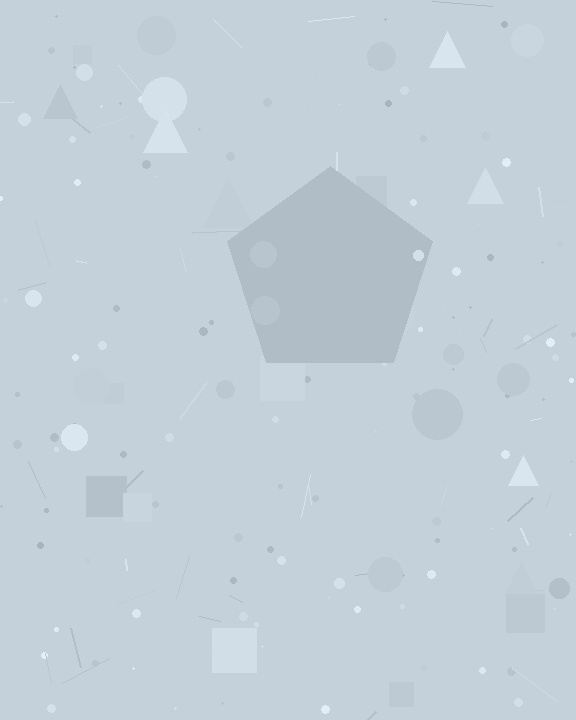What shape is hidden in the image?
A pentagon is hidden in the image.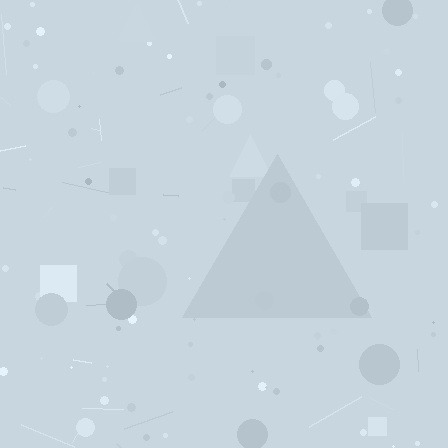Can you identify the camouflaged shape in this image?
The camouflaged shape is a triangle.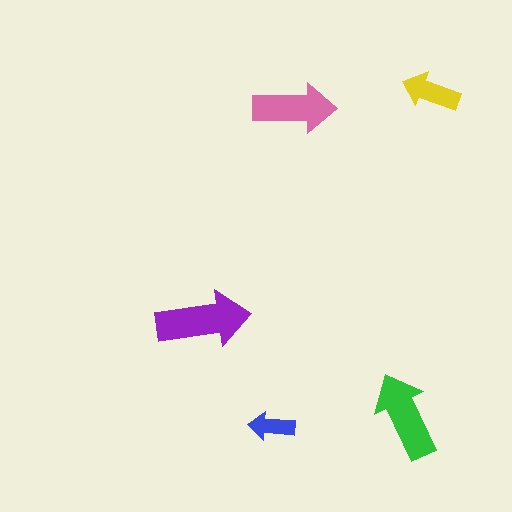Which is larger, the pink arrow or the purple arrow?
The purple one.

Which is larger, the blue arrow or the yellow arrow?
The yellow one.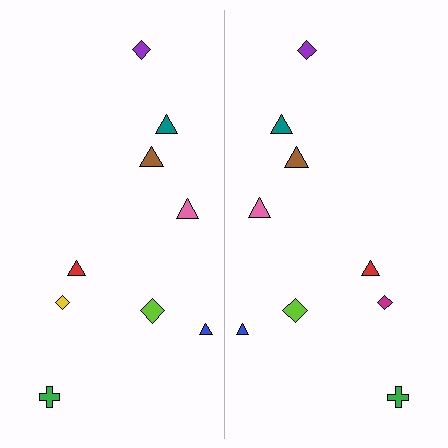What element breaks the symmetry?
The magenta diamond on the right side breaks the symmetry — its mirror counterpart is yellow.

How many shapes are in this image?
There are 18 shapes in this image.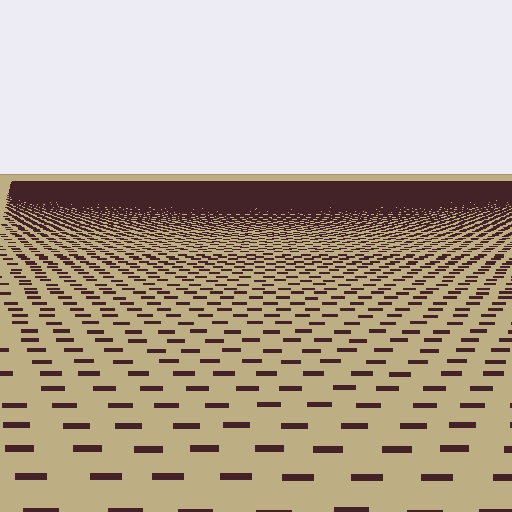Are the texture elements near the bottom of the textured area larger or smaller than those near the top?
Larger. Near the bottom, elements are closer to the viewer and appear at a bigger on-screen size.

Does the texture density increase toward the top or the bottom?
Density increases toward the top.